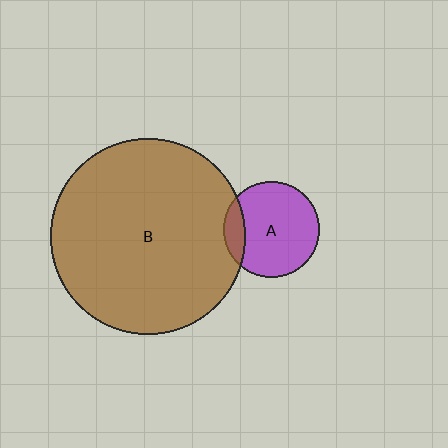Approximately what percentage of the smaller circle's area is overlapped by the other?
Approximately 15%.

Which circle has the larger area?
Circle B (brown).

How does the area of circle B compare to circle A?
Approximately 4.2 times.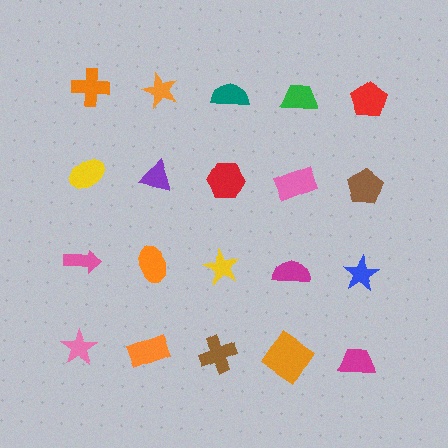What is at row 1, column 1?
An orange cross.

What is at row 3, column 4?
A magenta semicircle.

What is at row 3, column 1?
A pink arrow.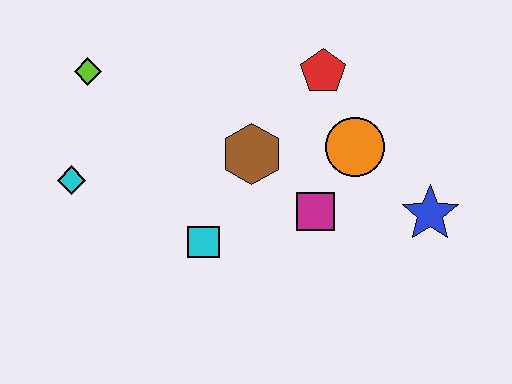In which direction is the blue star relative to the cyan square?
The blue star is to the right of the cyan square.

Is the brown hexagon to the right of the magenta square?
No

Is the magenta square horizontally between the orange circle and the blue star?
No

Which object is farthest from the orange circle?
The cyan diamond is farthest from the orange circle.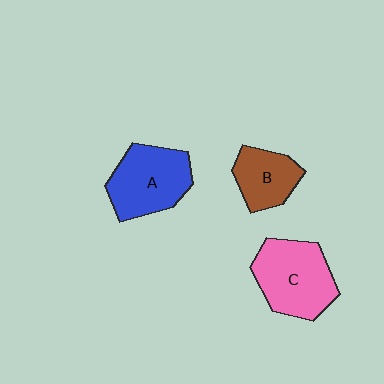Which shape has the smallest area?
Shape B (brown).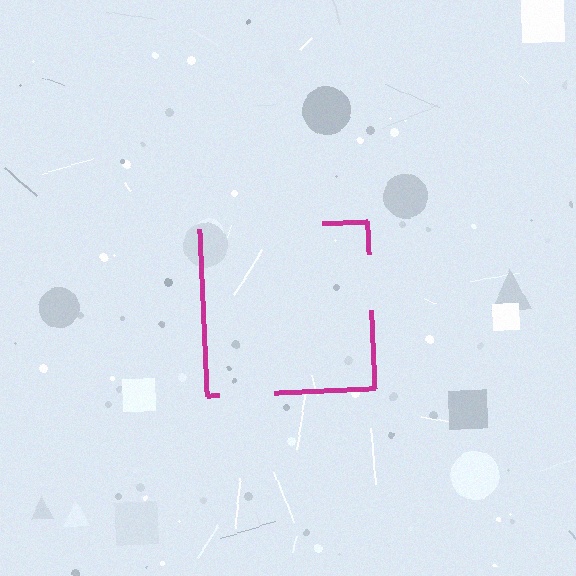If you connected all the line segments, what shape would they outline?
They would outline a square.